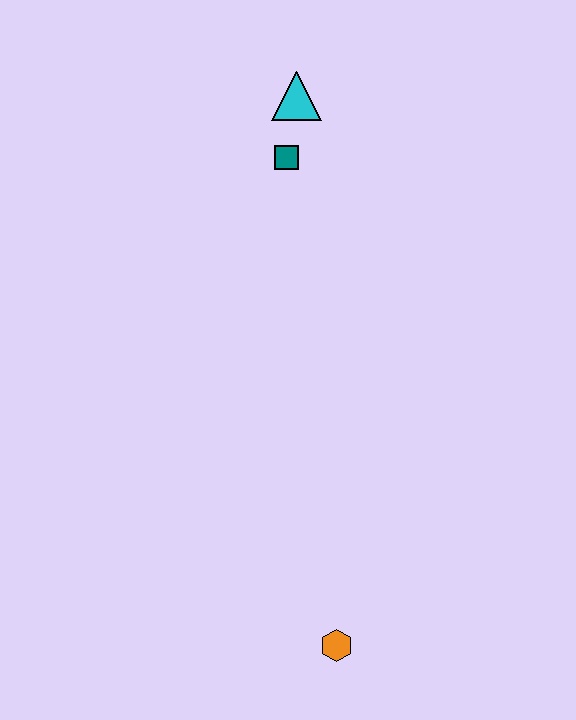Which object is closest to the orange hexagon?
The teal square is closest to the orange hexagon.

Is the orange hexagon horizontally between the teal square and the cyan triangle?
No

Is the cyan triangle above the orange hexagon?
Yes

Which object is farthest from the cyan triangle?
The orange hexagon is farthest from the cyan triangle.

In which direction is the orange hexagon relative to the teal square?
The orange hexagon is below the teal square.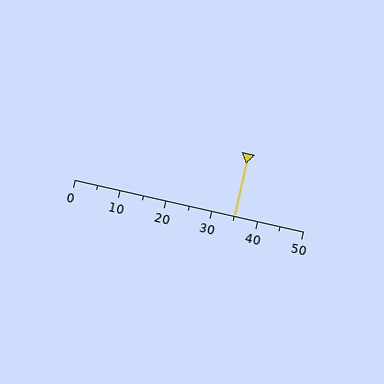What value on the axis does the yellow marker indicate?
The marker indicates approximately 35.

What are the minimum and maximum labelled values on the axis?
The axis runs from 0 to 50.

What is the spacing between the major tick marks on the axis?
The major ticks are spaced 10 apart.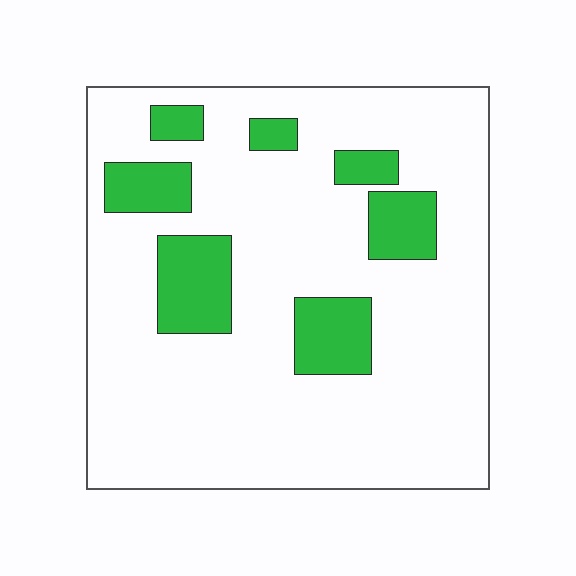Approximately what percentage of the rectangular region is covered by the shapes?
Approximately 20%.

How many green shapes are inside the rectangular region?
7.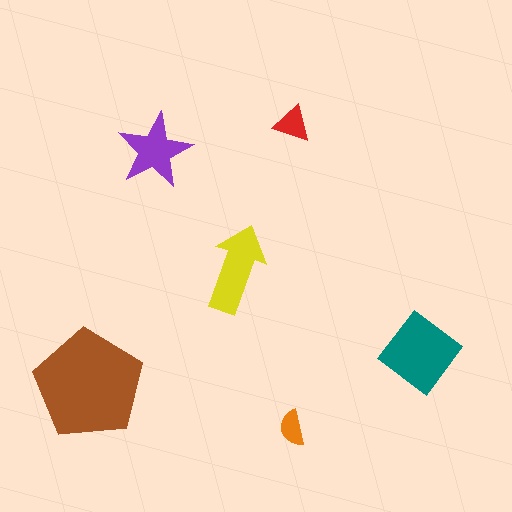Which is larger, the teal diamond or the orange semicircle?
The teal diamond.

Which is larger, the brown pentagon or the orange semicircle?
The brown pentagon.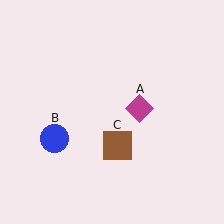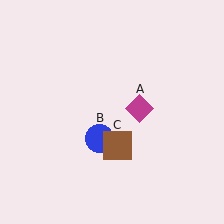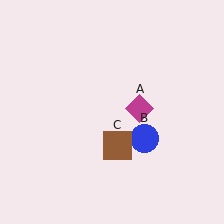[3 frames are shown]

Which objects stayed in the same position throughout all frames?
Magenta diamond (object A) and brown square (object C) remained stationary.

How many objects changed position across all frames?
1 object changed position: blue circle (object B).